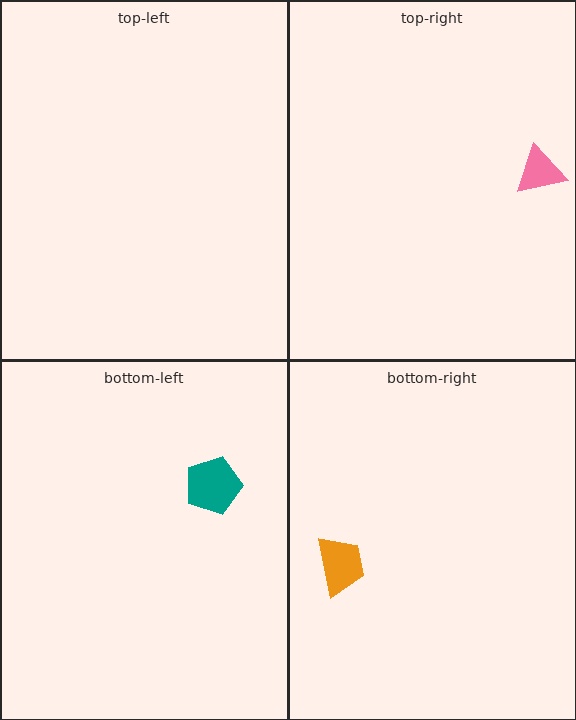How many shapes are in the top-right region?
1.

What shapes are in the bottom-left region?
The teal pentagon.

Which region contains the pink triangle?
The top-right region.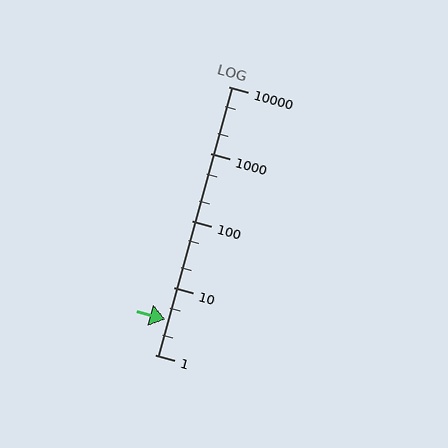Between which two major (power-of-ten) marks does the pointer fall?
The pointer is between 1 and 10.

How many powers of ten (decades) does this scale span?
The scale spans 4 decades, from 1 to 10000.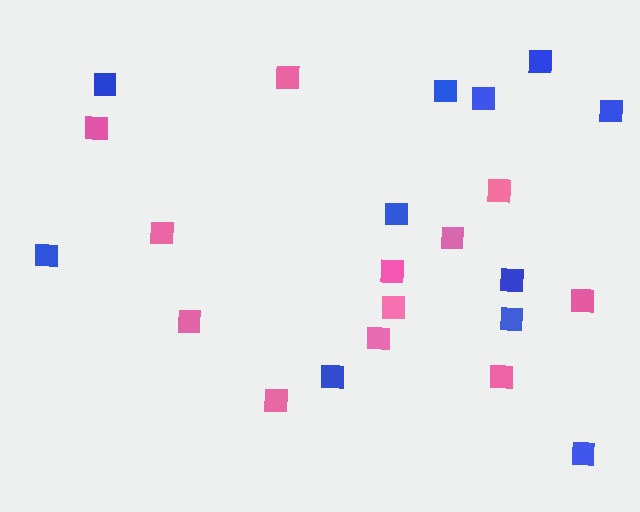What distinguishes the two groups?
There are 2 groups: one group of blue squares (11) and one group of pink squares (12).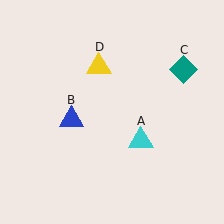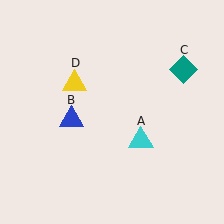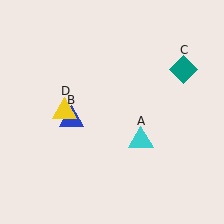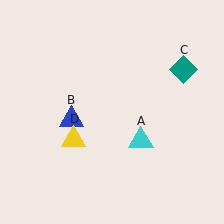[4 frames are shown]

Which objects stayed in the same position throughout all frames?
Cyan triangle (object A) and blue triangle (object B) and teal diamond (object C) remained stationary.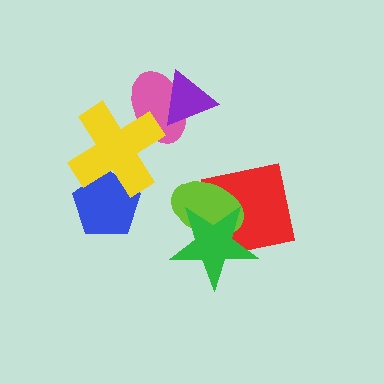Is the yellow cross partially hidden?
No, no other shape covers it.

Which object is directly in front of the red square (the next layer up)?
The lime ellipse is directly in front of the red square.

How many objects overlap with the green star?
2 objects overlap with the green star.